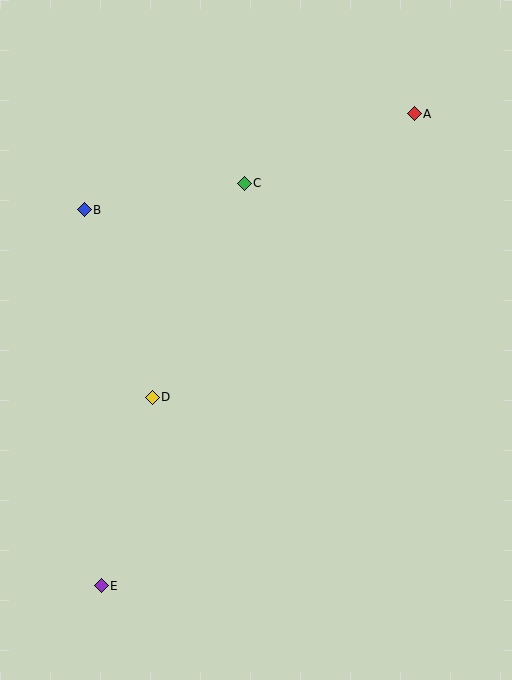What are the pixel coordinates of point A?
Point A is at (414, 114).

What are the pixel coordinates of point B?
Point B is at (84, 210).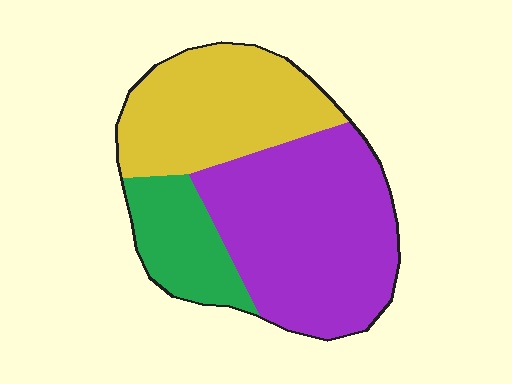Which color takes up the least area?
Green, at roughly 15%.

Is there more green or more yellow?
Yellow.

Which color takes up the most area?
Purple, at roughly 50%.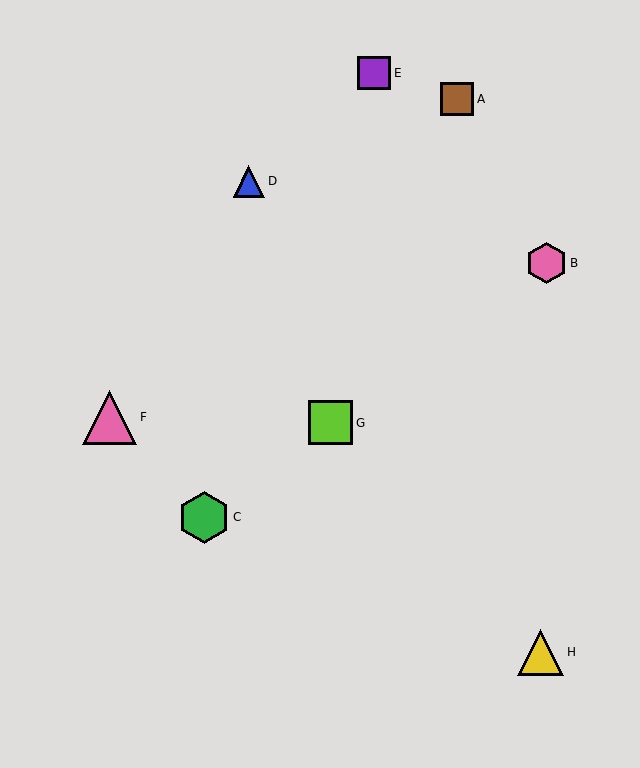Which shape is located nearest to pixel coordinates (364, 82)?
The purple square (labeled E) at (374, 73) is nearest to that location.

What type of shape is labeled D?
Shape D is a blue triangle.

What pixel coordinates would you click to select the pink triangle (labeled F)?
Click at (110, 417) to select the pink triangle F.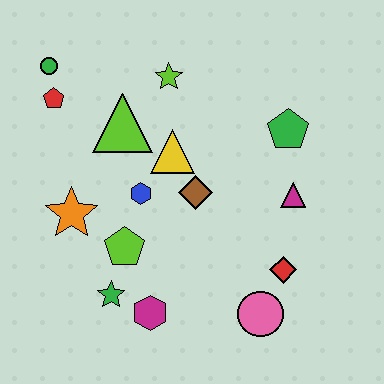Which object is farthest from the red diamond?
The green circle is farthest from the red diamond.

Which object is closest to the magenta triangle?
The green pentagon is closest to the magenta triangle.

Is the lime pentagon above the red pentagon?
No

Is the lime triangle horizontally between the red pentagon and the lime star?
Yes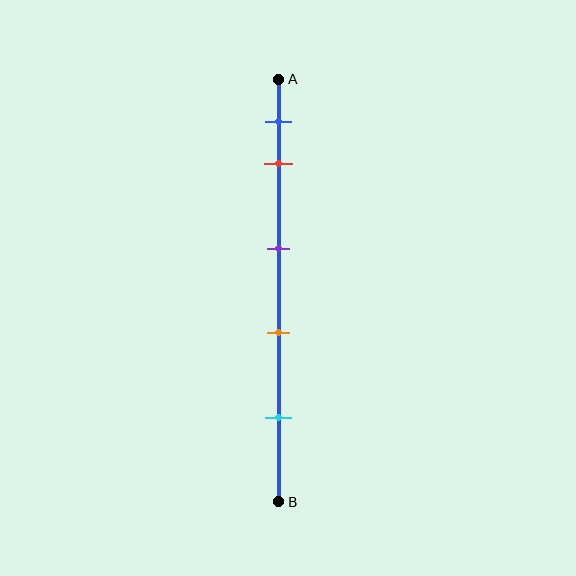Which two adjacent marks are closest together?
The blue and red marks are the closest adjacent pair.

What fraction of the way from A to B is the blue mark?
The blue mark is approximately 10% (0.1) of the way from A to B.